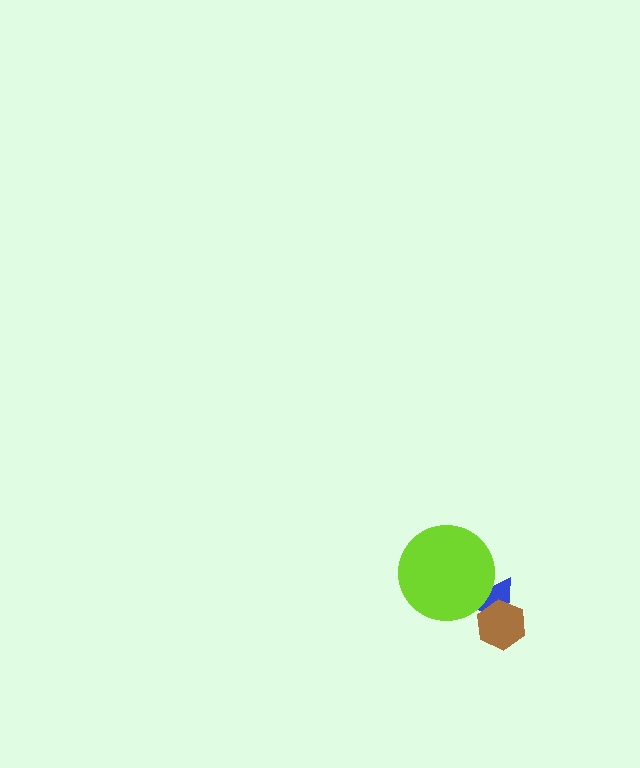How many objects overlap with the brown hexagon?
1 object overlaps with the brown hexagon.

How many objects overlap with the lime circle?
1 object overlaps with the lime circle.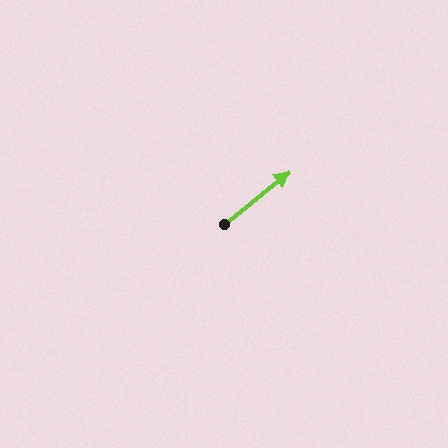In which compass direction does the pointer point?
Northeast.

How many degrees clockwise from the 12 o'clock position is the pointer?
Approximately 51 degrees.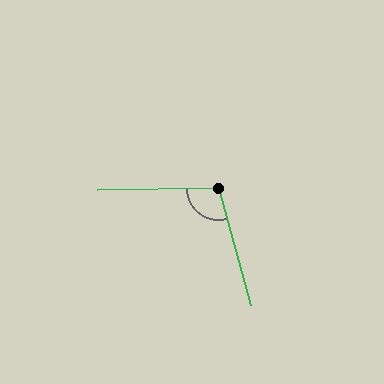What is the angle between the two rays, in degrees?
Approximately 105 degrees.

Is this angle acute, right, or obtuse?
It is obtuse.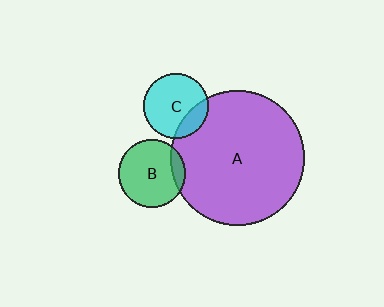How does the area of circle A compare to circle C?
Approximately 4.3 times.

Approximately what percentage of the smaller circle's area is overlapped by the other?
Approximately 15%.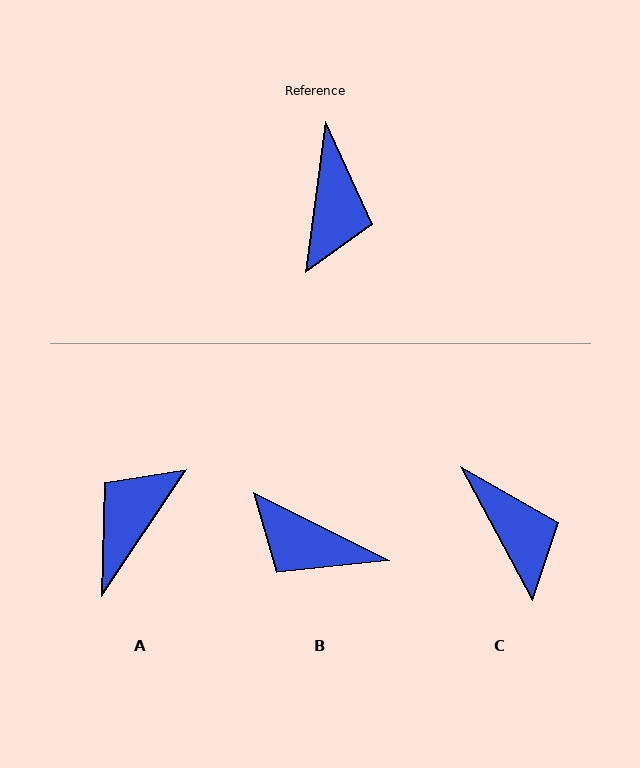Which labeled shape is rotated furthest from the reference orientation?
A, about 154 degrees away.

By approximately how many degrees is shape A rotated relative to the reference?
Approximately 154 degrees counter-clockwise.